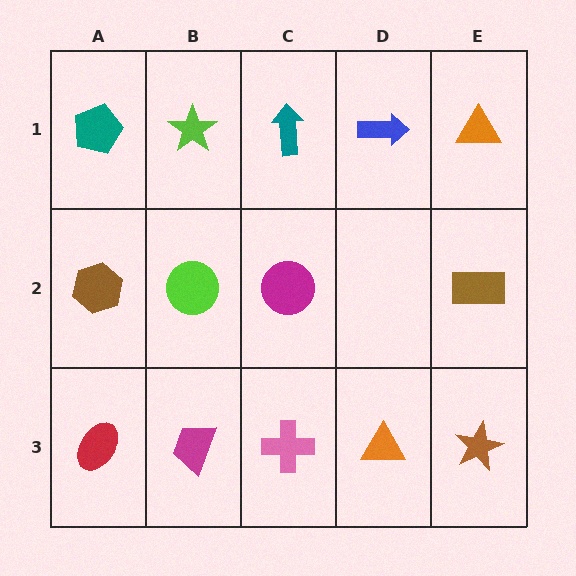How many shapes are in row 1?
5 shapes.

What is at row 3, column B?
A magenta trapezoid.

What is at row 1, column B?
A lime star.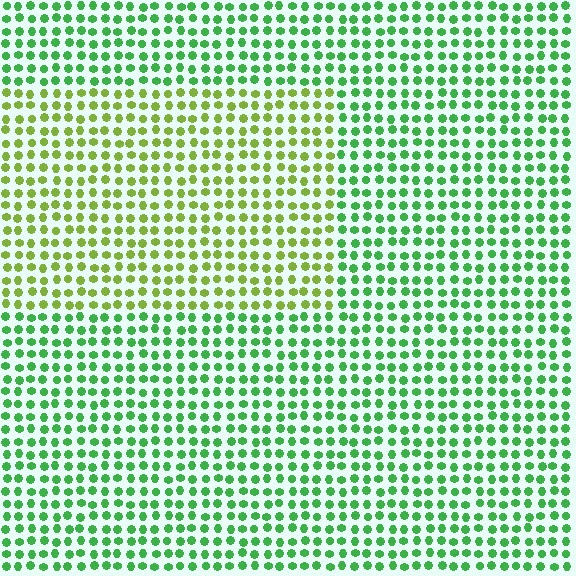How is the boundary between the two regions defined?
The boundary is defined purely by a slight shift in hue (about 41 degrees). Spacing, size, and orientation are identical on both sides.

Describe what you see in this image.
The image is filled with small green elements in a uniform arrangement. A rectangle-shaped region is visible where the elements are tinted to a slightly different hue, forming a subtle color boundary.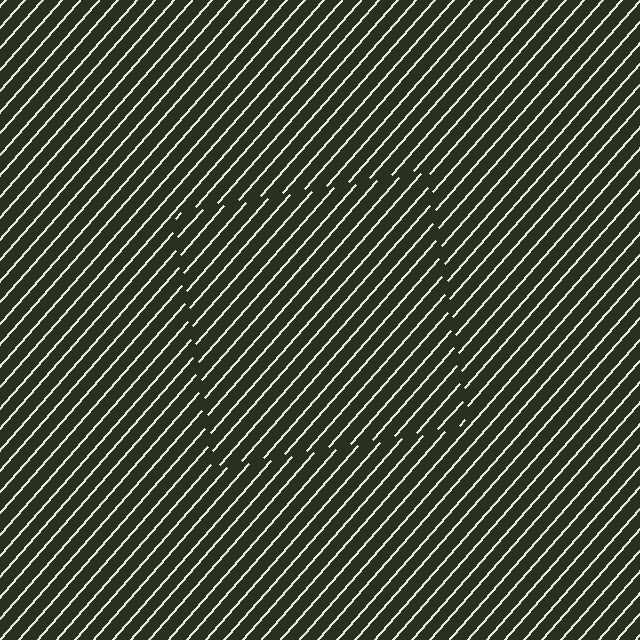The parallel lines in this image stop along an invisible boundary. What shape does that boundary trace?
An illusory square. The interior of the shape contains the same grating, shifted by half a period — the contour is defined by the phase discontinuity where line-ends from the inner and outer gratings abut.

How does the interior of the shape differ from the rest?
The interior of the shape contains the same grating, shifted by half a period — the contour is defined by the phase discontinuity where line-ends from the inner and outer gratings abut.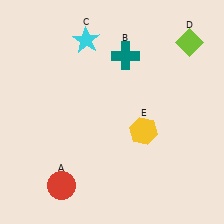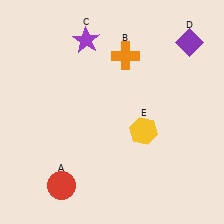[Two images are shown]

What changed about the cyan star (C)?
In Image 1, C is cyan. In Image 2, it changed to purple.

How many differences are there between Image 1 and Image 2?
There are 3 differences between the two images.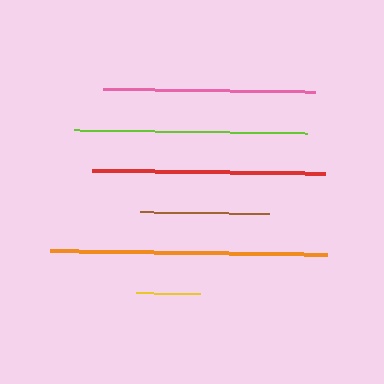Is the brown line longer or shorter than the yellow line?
The brown line is longer than the yellow line.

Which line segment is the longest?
The orange line is the longest at approximately 276 pixels.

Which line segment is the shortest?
The yellow line is the shortest at approximately 65 pixels.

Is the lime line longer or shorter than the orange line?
The orange line is longer than the lime line.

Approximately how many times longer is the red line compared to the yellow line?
The red line is approximately 3.6 times the length of the yellow line.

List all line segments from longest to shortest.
From longest to shortest: orange, lime, red, pink, brown, yellow.